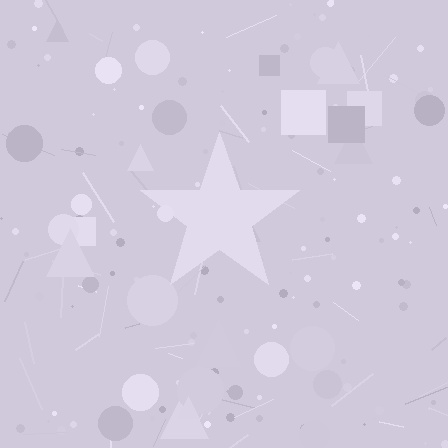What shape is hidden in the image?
A star is hidden in the image.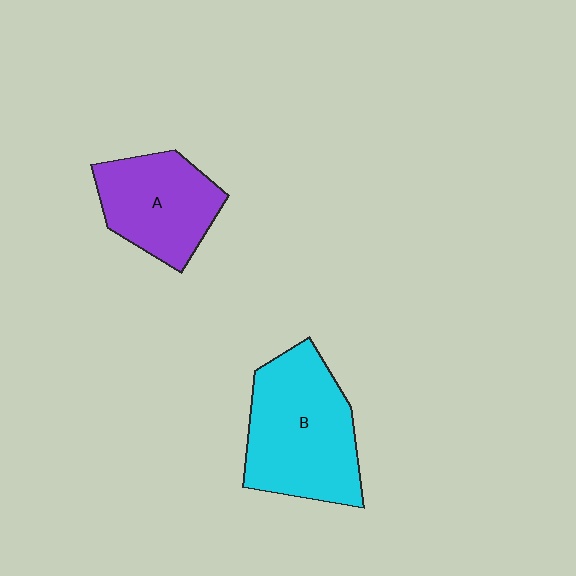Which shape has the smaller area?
Shape A (purple).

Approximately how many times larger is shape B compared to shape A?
Approximately 1.4 times.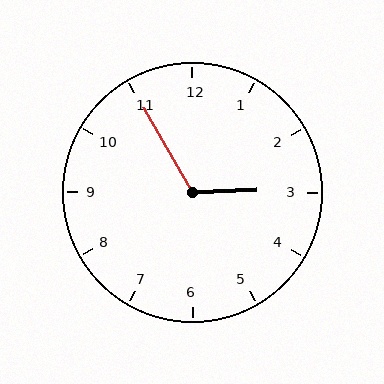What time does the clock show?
2:55.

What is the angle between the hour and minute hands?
Approximately 118 degrees.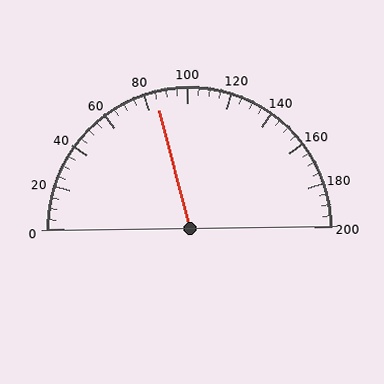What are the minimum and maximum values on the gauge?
The gauge ranges from 0 to 200.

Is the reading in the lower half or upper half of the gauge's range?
The reading is in the lower half of the range (0 to 200).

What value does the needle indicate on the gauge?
The needle indicates approximately 85.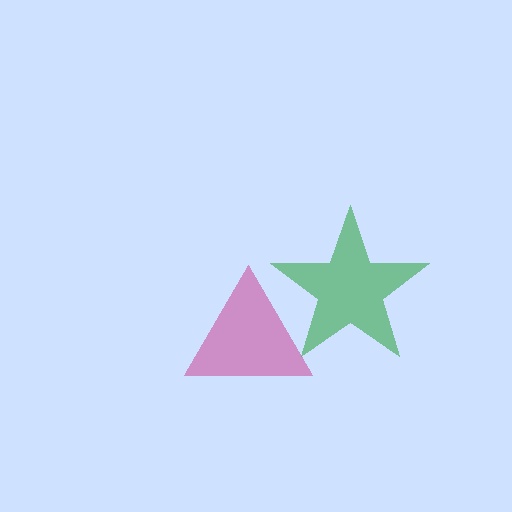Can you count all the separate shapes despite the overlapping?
Yes, there are 2 separate shapes.